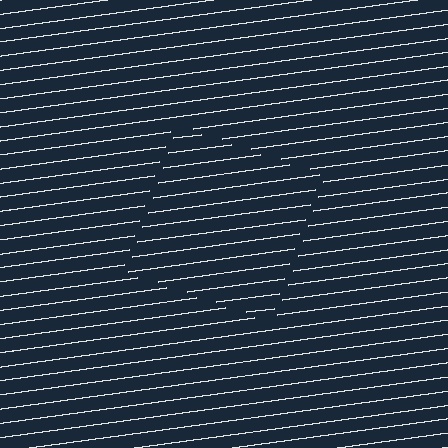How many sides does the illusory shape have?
4 sides — the line-ends trace a square.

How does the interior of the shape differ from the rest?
The interior of the shape contains the same grating, shifted by half a period — the contour is defined by the phase discontinuity where line-ends from the inner and outer gratings abut.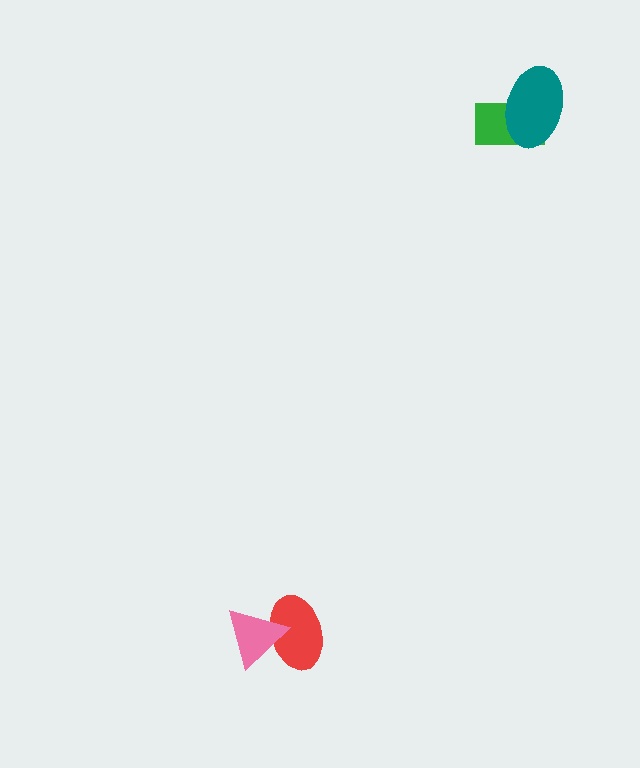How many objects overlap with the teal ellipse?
1 object overlaps with the teal ellipse.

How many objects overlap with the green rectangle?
1 object overlaps with the green rectangle.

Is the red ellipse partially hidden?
Yes, it is partially covered by another shape.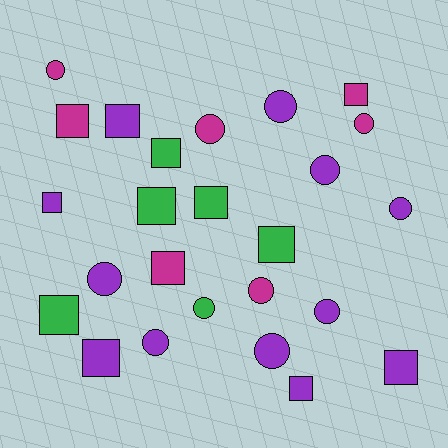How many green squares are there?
There are 5 green squares.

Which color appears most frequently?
Purple, with 12 objects.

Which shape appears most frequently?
Square, with 13 objects.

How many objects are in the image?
There are 25 objects.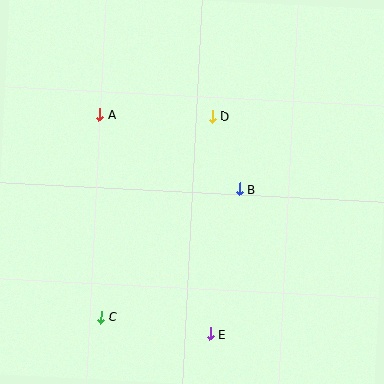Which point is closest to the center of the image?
Point B at (240, 189) is closest to the center.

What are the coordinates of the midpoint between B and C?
The midpoint between B and C is at (170, 253).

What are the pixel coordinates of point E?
Point E is at (210, 334).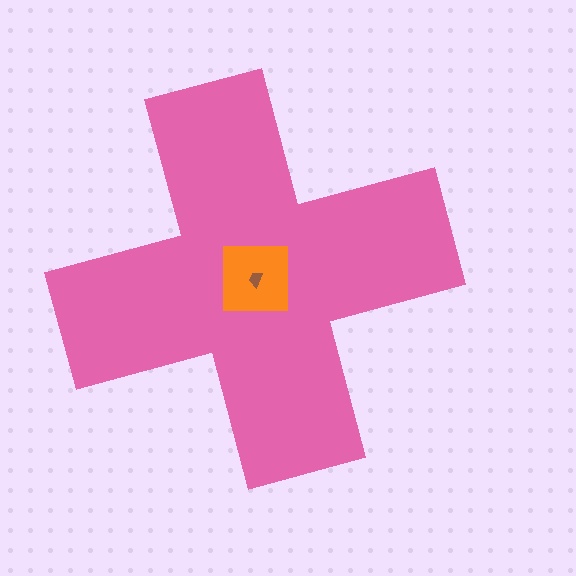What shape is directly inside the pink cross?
The orange square.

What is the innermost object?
The brown trapezoid.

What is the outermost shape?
The pink cross.